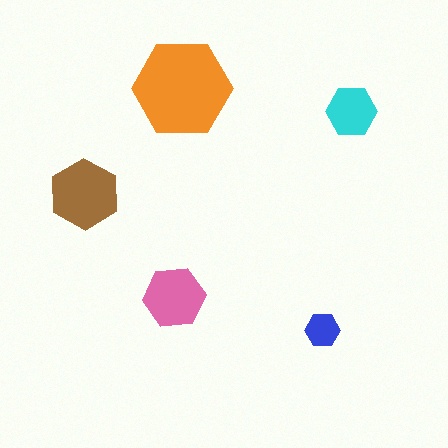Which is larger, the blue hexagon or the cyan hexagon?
The cyan one.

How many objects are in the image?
There are 5 objects in the image.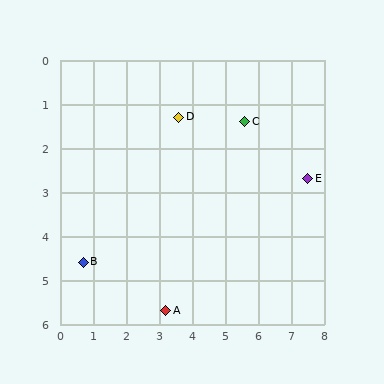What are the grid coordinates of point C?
Point C is at approximately (5.6, 1.4).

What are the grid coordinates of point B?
Point B is at approximately (0.7, 4.6).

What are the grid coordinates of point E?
Point E is at approximately (7.5, 2.7).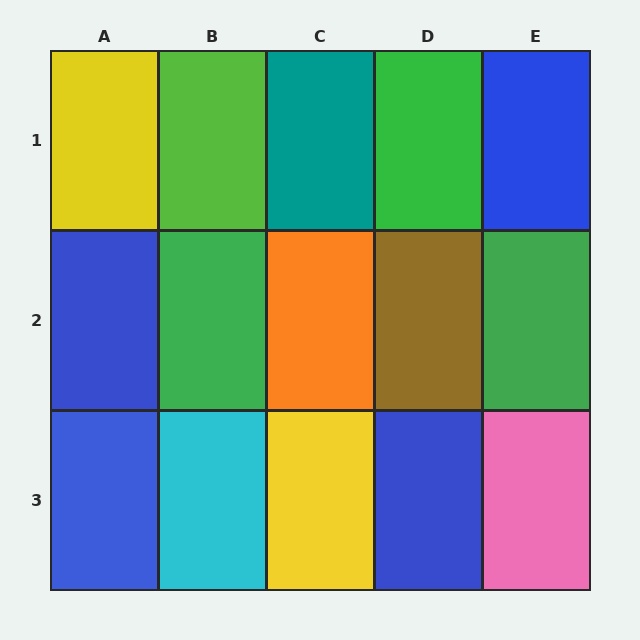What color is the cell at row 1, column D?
Green.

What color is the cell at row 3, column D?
Blue.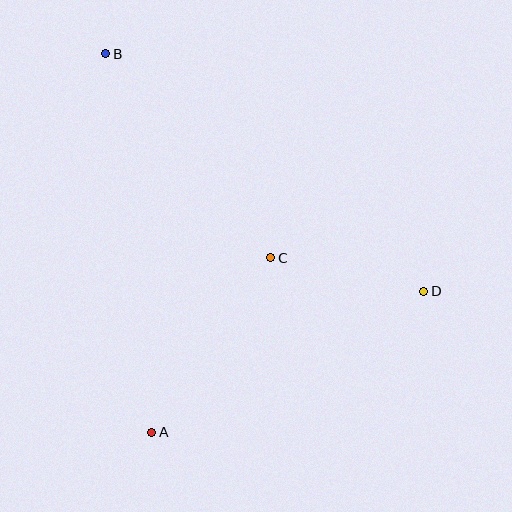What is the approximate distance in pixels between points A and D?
The distance between A and D is approximately 306 pixels.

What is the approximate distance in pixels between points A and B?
The distance between A and B is approximately 381 pixels.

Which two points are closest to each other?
Points C and D are closest to each other.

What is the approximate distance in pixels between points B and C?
The distance between B and C is approximately 263 pixels.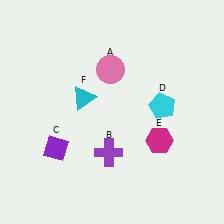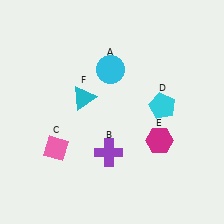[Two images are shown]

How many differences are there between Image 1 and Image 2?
There are 2 differences between the two images.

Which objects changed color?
A changed from pink to cyan. C changed from purple to pink.